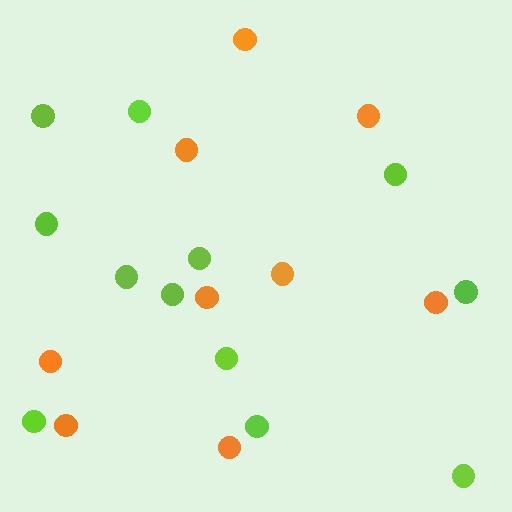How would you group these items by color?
There are 2 groups: one group of orange circles (9) and one group of lime circles (12).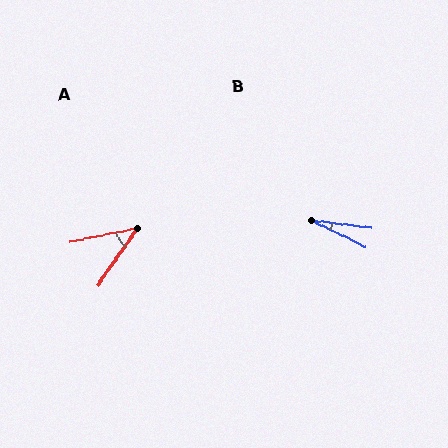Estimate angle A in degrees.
Approximately 44 degrees.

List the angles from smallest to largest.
B (19°), A (44°).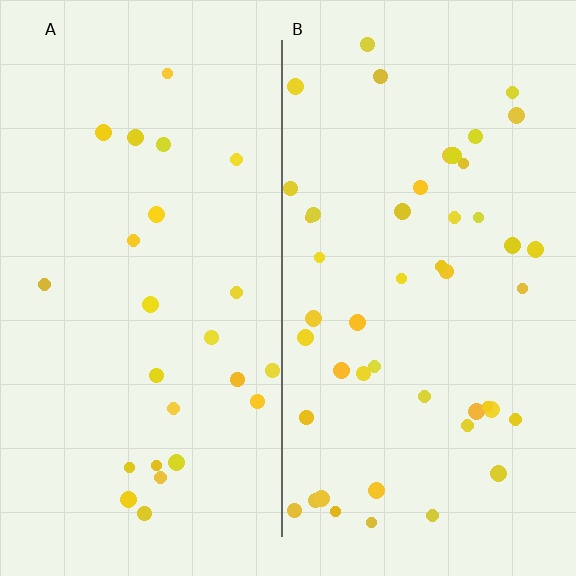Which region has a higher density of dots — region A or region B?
B (the right).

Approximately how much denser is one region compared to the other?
Approximately 1.9× — region B over region A.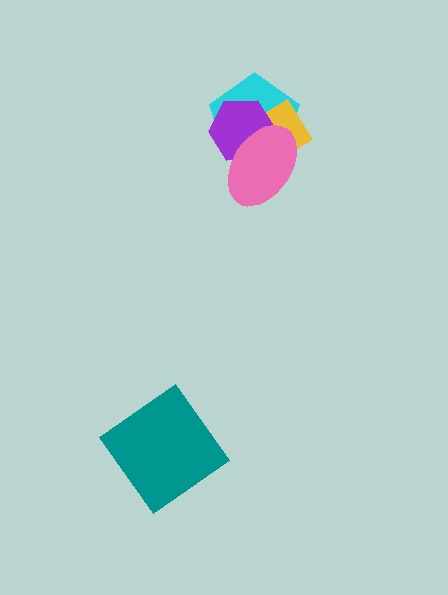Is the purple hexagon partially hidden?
Yes, it is partially covered by another shape.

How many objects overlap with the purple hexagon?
3 objects overlap with the purple hexagon.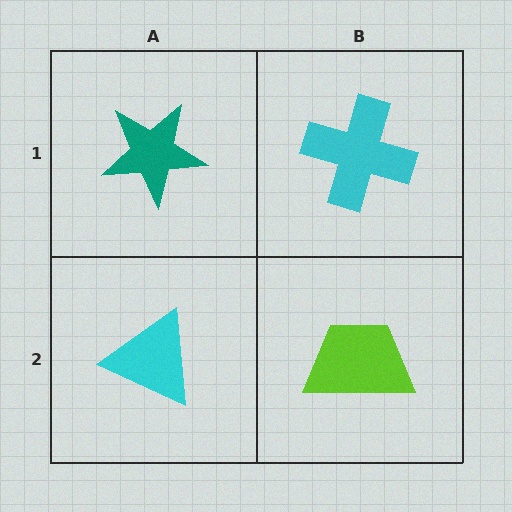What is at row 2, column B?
A lime trapezoid.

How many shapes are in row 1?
2 shapes.